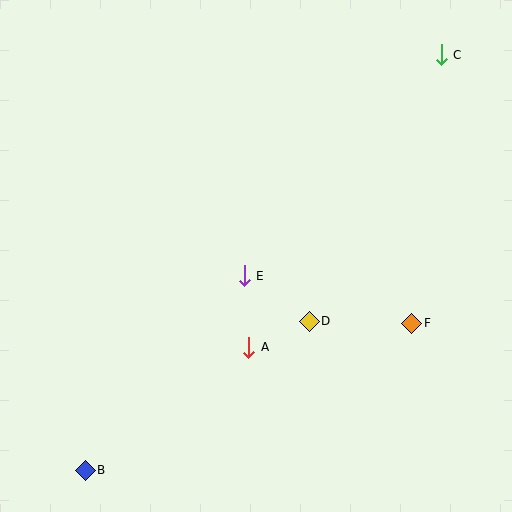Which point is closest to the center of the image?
Point E at (244, 276) is closest to the center.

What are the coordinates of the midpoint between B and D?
The midpoint between B and D is at (197, 396).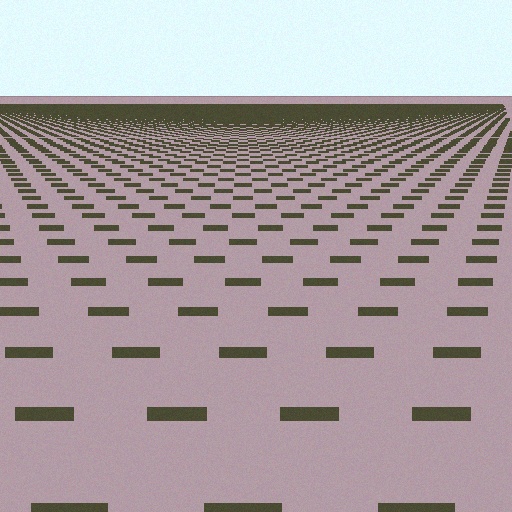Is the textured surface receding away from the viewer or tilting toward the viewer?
The surface is receding away from the viewer. Texture elements get smaller and denser toward the top.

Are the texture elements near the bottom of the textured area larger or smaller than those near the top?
Larger. Near the bottom, elements are closer to the viewer and appear at a bigger on-screen size.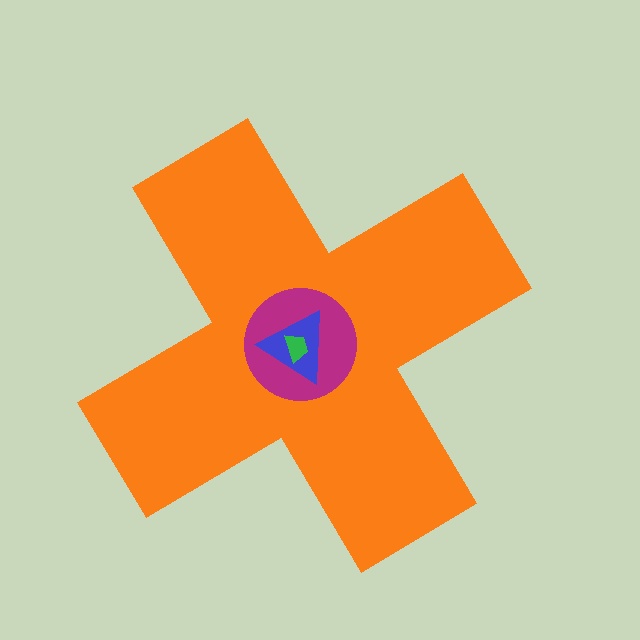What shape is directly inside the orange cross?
The magenta circle.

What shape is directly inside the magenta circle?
The blue triangle.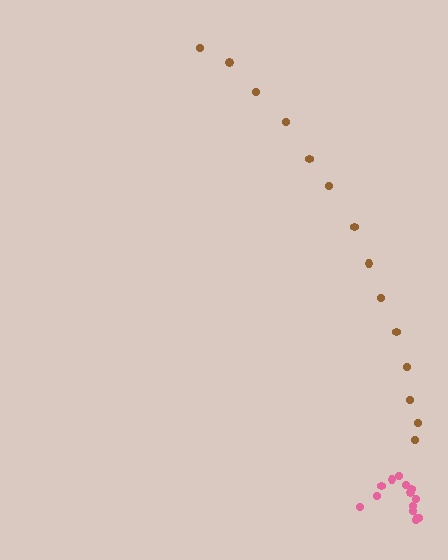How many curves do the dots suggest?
There are 2 distinct paths.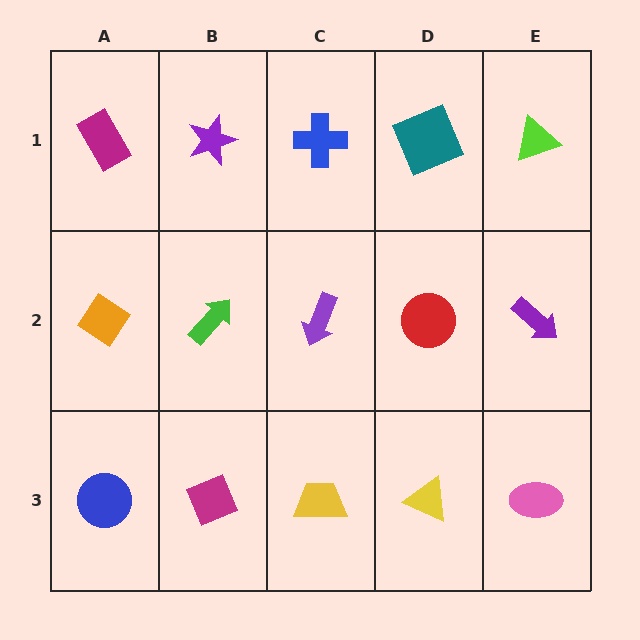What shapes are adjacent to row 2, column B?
A purple star (row 1, column B), a magenta diamond (row 3, column B), an orange diamond (row 2, column A), a purple arrow (row 2, column C).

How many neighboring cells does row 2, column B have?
4.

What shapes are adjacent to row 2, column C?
A blue cross (row 1, column C), a yellow trapezoid (row 3, column C), a green arrow (row 2, column B), a red circle (row 2, column D).